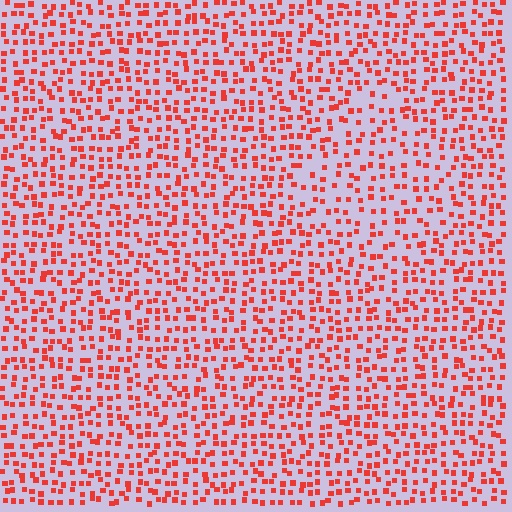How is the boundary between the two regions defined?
The boundary is defined by a change in element density (approximately 1.4x ratio). All elements are the same color, size, and shape.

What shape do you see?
I see a diamond.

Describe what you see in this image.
The image contains small red elements arranged at two different densities. A diamond-shaped region is visible where the elements are less densely packed than the surrounding area.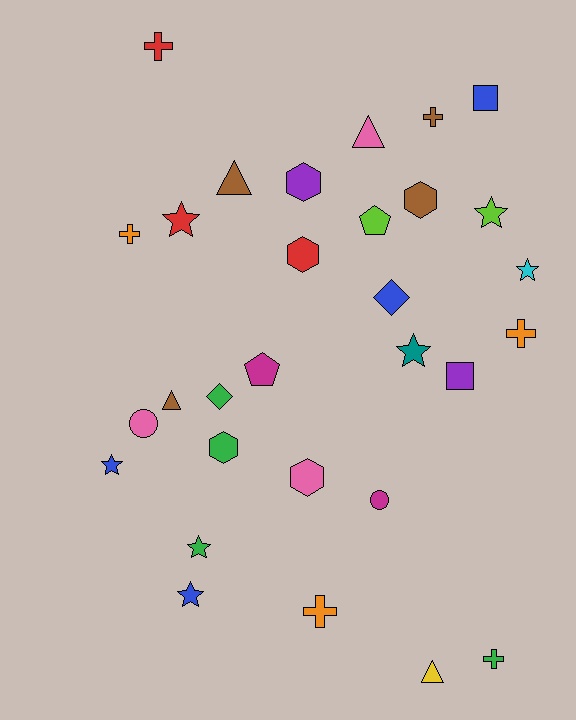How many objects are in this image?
There are 30 objects.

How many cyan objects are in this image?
There is 1 cyan object.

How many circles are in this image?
There are 2 circles.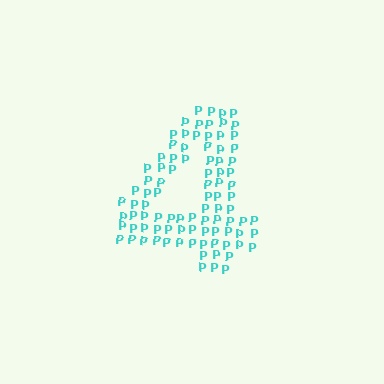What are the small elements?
The small elements are letter P's.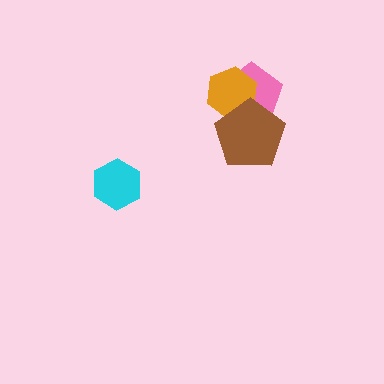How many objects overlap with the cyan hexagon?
0 objects overlap with the cyan hexagon.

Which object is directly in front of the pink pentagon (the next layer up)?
The orange hexagon is directly in front of the pink pentagon.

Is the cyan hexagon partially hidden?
No, no other shape covers it.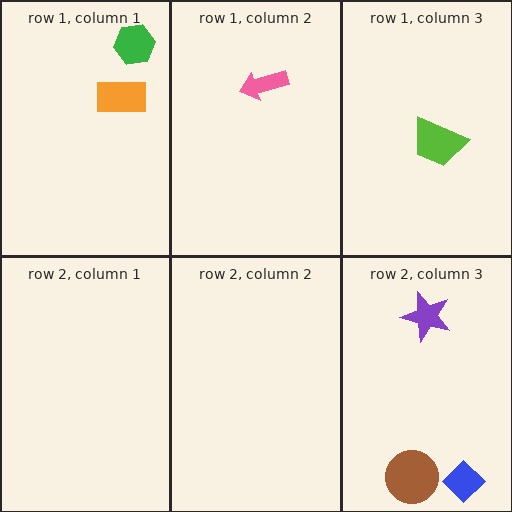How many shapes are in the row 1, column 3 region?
1.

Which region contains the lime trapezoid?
The row 1, column 3 region.